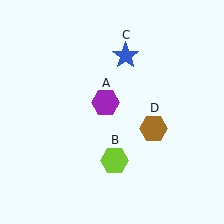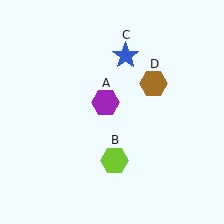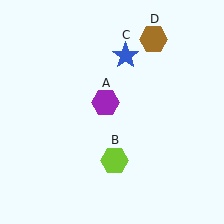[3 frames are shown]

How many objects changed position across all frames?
1 object changed position: brown hexagon (object D).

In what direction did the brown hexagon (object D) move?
The brown hexagon (object D) moved up.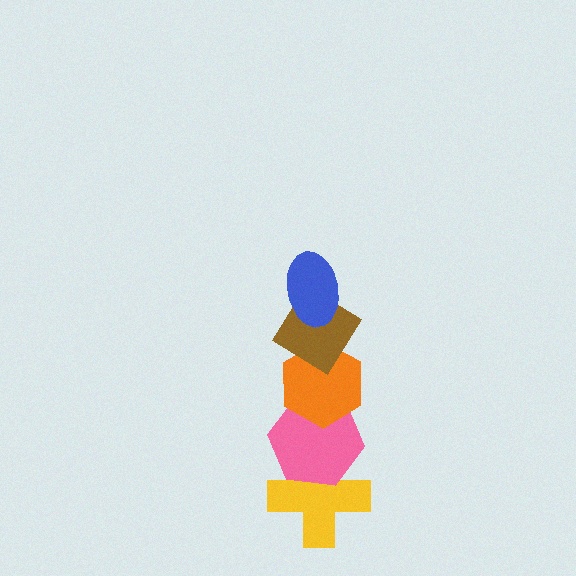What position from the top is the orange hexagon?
The orange hexagon is 3rd from the top.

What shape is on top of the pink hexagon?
The orange hexagon is on top of the pink hexagon.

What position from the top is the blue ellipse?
The blue ellipse is 1st from the top.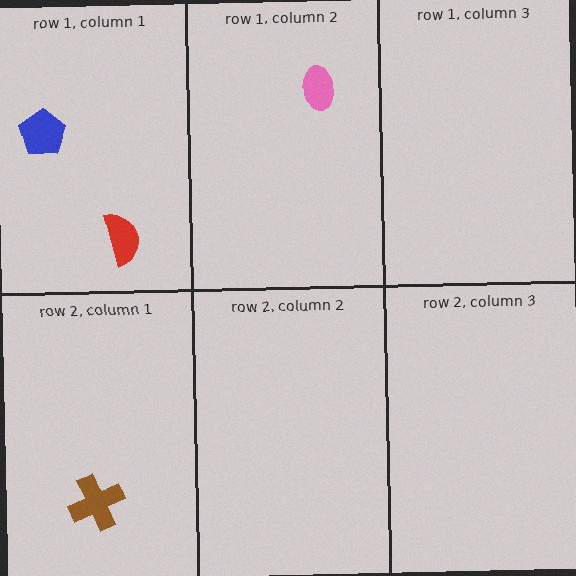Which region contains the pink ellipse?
The row 1, column 2 region.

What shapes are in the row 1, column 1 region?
The red semicircle, the blue pentagon.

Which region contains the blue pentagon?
The row 1, column 1 region.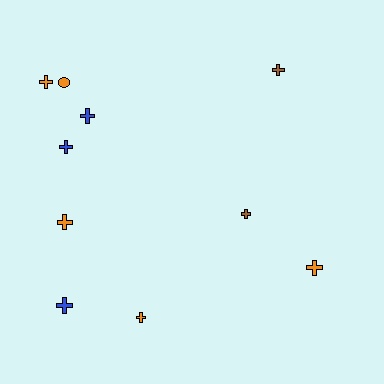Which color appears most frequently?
Orange, with 5 objects.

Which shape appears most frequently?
Cross, with 9 objects.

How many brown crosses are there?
There are 2 brown crosses.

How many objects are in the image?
There are 10 objects.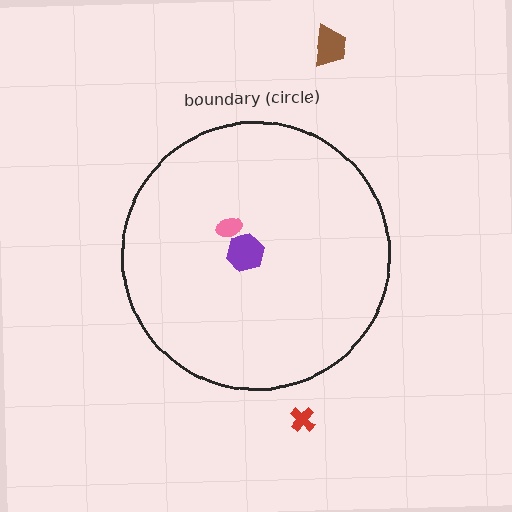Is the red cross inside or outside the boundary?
Outside.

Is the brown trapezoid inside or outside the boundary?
Outside.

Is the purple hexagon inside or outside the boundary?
Inside.